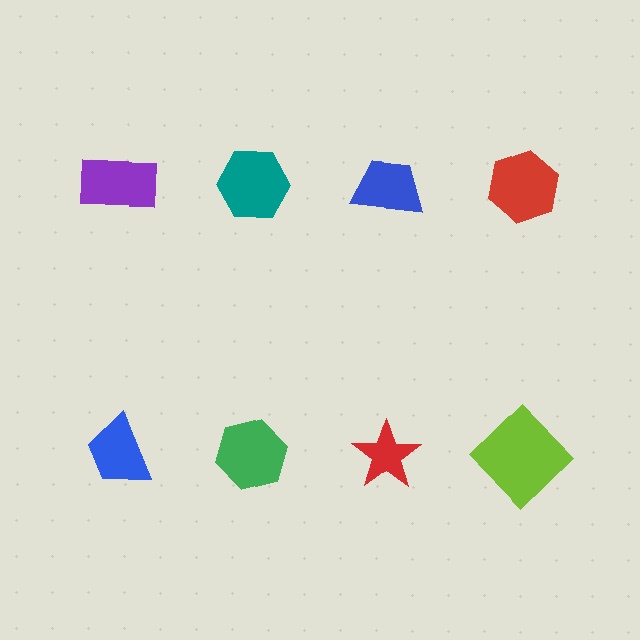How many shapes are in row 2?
4 shapes.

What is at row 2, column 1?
A blue trapezoid.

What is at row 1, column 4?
A red hexagon.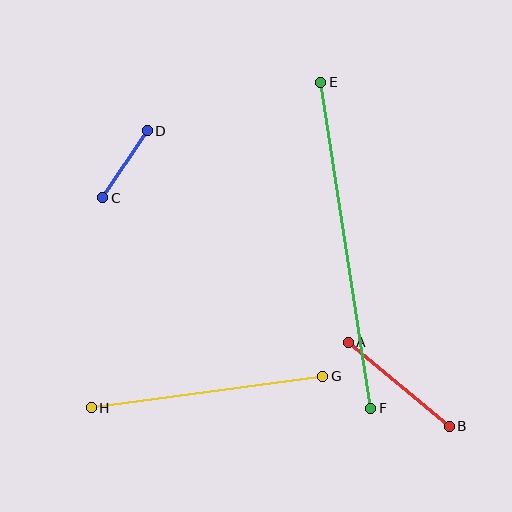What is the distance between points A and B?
The distance is approximately 132 pixels.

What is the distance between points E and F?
The distance is approximately 330 pixels.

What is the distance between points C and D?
The distance is approximately 80 pixels.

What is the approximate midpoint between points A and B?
The midpoint is at approximately (399, 384) pixels.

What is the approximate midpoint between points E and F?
The midpoint is at approximately (346, 245) pixels.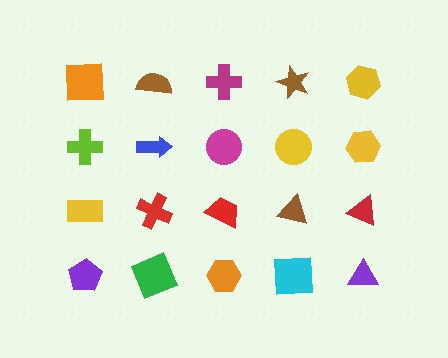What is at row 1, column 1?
An orange square.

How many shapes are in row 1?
5 shapes.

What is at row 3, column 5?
A red triangle.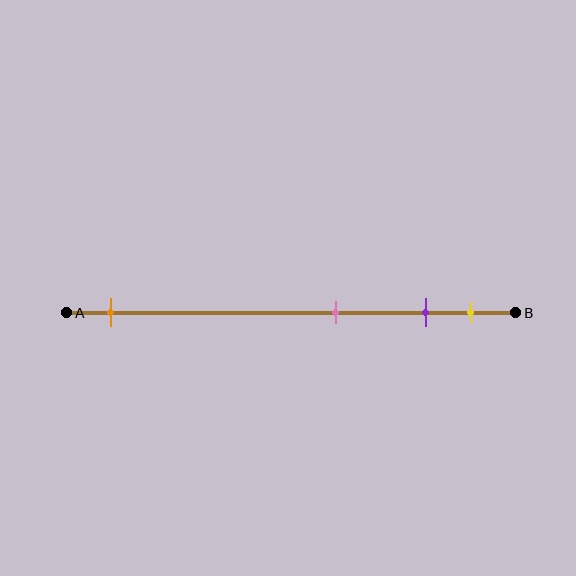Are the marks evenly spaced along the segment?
No, the marks are not evenly spaced.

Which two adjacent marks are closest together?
The purple and yellow marks are the closest adjacent pair.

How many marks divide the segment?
There are 4 marks dividing the segment.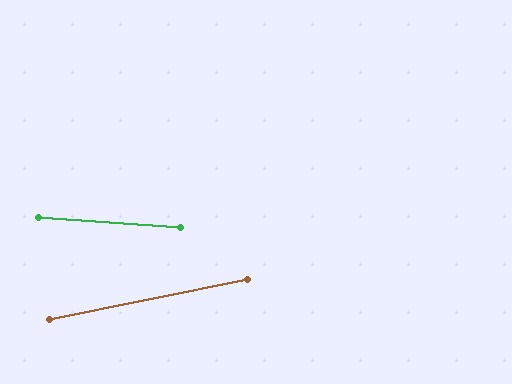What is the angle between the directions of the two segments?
Approximately 16 degrees.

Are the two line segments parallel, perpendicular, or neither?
Neither parallel nor perpendicular — they differ by about 16°.